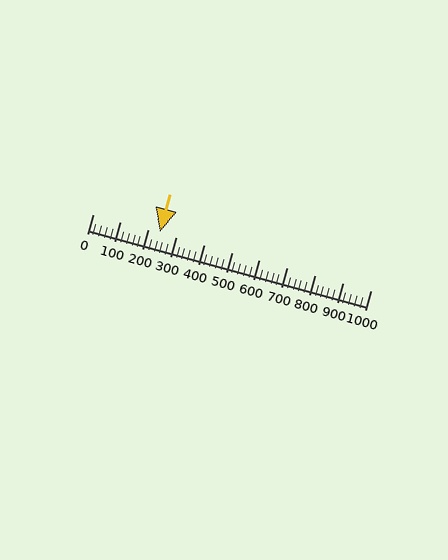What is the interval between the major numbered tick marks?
The major tick marks are spaced 100 units apart.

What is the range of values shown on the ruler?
The ruler shows values from 0 to 1000.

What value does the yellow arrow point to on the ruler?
The yellow arrow points to approximately 240.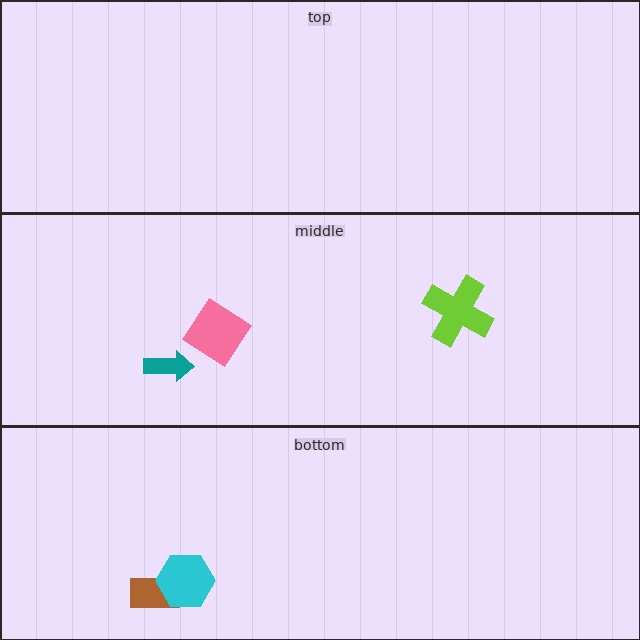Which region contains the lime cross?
The middle region.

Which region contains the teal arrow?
The middle region.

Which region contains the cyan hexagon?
The bottom region.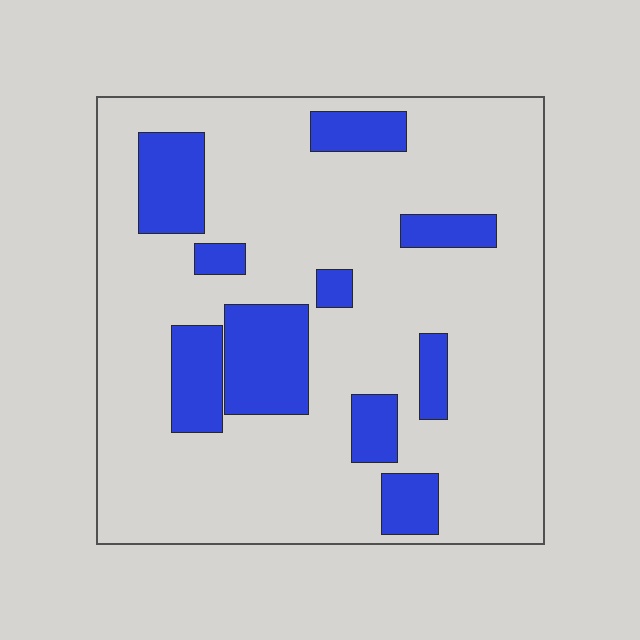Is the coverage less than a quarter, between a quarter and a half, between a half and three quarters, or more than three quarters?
Less than a quarter.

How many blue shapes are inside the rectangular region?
10.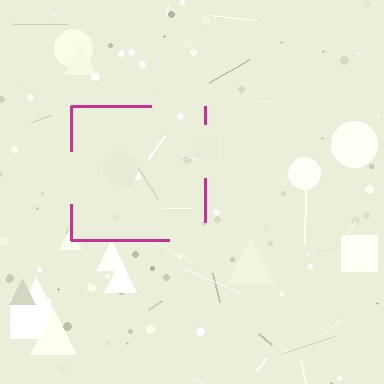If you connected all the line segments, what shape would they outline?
They would outline a square.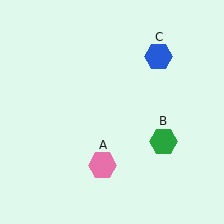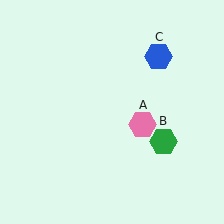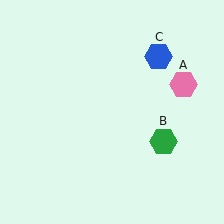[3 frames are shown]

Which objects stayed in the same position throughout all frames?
Green hexagon (object B) and blue hexagon (object C) remained stationary.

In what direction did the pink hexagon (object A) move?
The pink hexagon (object A) moved up and to the right.